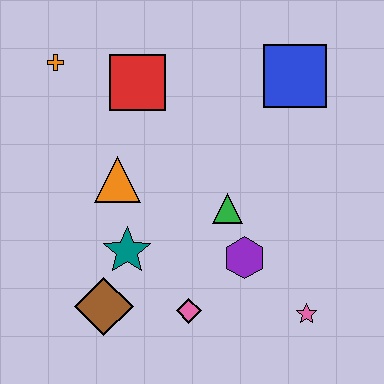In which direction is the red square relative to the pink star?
The red square is above the pink star.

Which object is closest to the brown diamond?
The teal star is closest to the brown diamond.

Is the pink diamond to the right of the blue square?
No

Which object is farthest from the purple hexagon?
The orange cross is farthest from the purple hexagon.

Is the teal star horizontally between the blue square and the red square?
No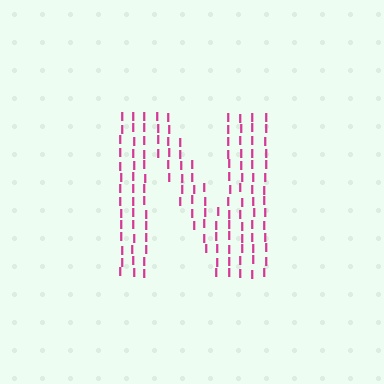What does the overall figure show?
The overall figure shows the letter N.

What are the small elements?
The small elements are letter I's.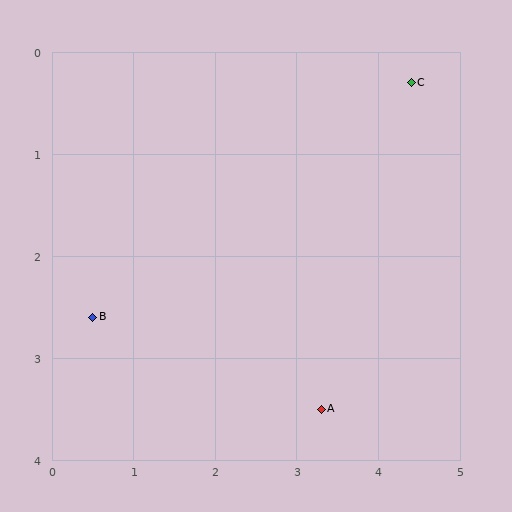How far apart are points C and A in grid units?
Points C and A are about 3.4 grid units apart.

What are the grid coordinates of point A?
Point A is at approximately (3.3, 3.5).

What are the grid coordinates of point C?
Point C is at approximately (4.4, 0.3).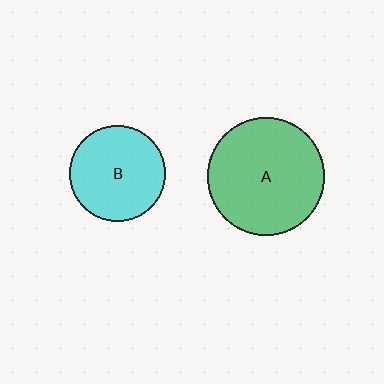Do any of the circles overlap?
No, none of the circles overlap.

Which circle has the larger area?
Circle A (green).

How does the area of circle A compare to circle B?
Approximately 1.5 times.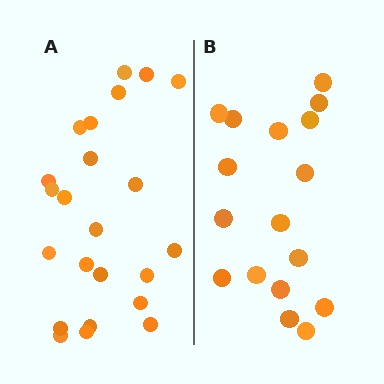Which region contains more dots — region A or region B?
Region A (the left region) has more dots.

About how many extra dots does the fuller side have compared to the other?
Region A has about 6 more dots than region B.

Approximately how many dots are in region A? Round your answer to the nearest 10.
About 20 dots. (The exact count is 23, which rounds to 20.)